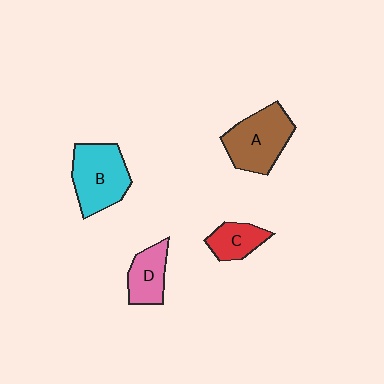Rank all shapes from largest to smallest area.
From largest to smallest: B (cyan), A (brown), D (pink), C (red).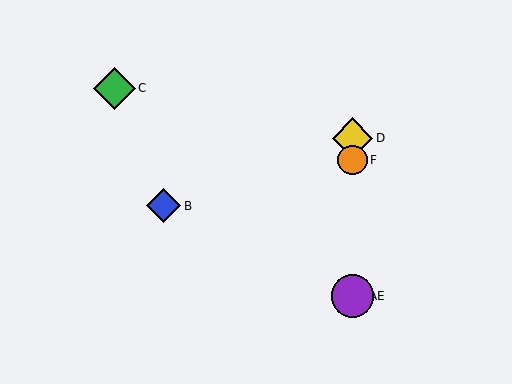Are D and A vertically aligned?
Yes, both are at x≈353.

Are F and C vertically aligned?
No, F is at x≈353 and C is at x≈115.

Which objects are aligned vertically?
Objects A, D, E, F are aligned vertically.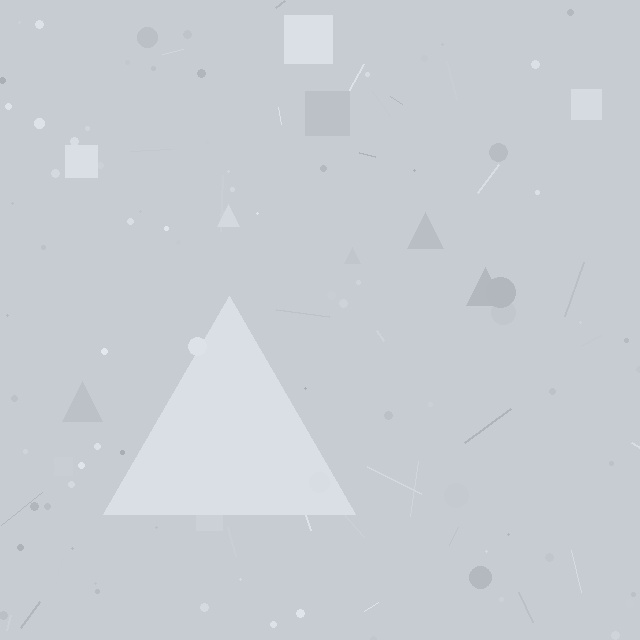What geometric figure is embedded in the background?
A triangle is embedded in the background.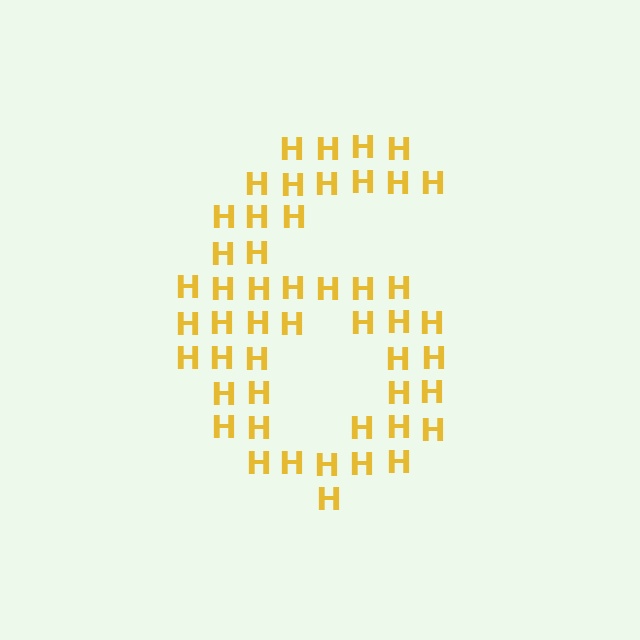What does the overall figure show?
The overall figure shows the digit 6.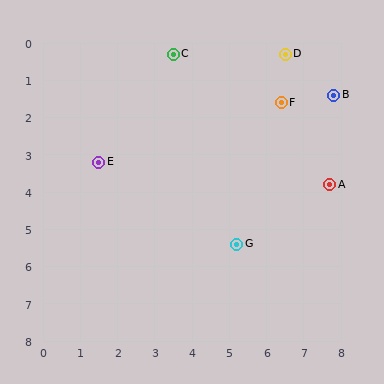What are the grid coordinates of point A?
Point A is at approximately (7.7, 3.8).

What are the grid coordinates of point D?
Point D is at approximately (6.5, 0.3).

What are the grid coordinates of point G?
Point G is at approximately (5.2, 5.4).